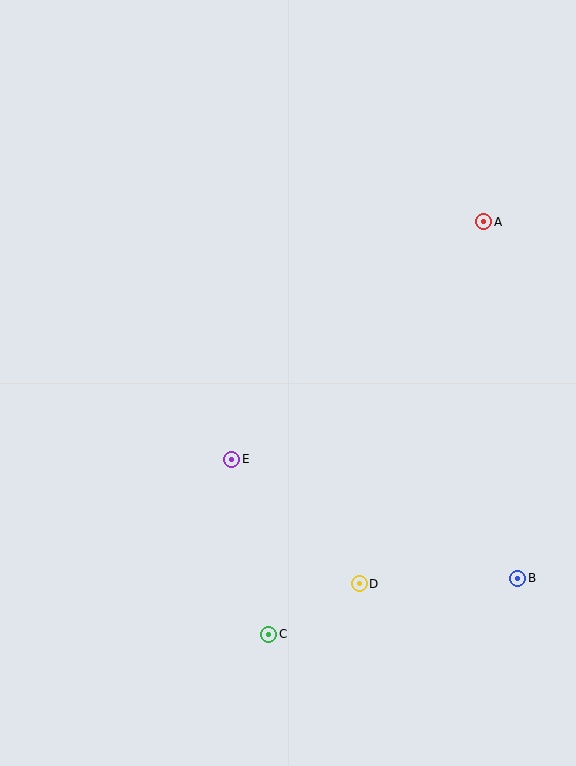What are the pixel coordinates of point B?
Point B is at (518, 578).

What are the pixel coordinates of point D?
Point D is at (359, 584).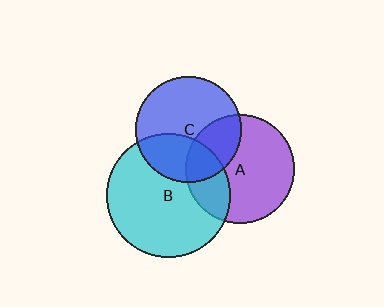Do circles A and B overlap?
Yes.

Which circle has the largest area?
Circle B (cyan).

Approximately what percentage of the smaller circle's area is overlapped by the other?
Approximately 25%.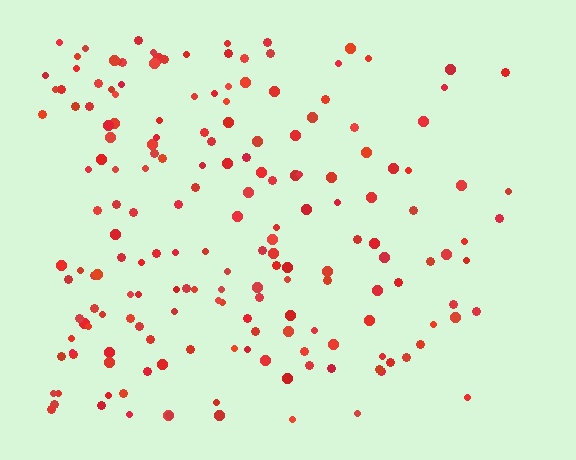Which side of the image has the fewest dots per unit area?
The right.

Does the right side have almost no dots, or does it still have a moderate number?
Still a moderate number, just noticeably fewer than the left.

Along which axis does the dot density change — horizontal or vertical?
Horizontal.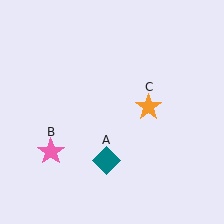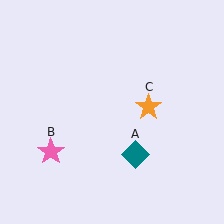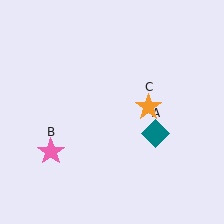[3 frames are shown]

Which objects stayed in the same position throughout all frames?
Pink star (object B) and orange star (object C) remained stationary.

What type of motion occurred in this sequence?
The teal diamond (object A) rotated counterclockwise around the center of the scene.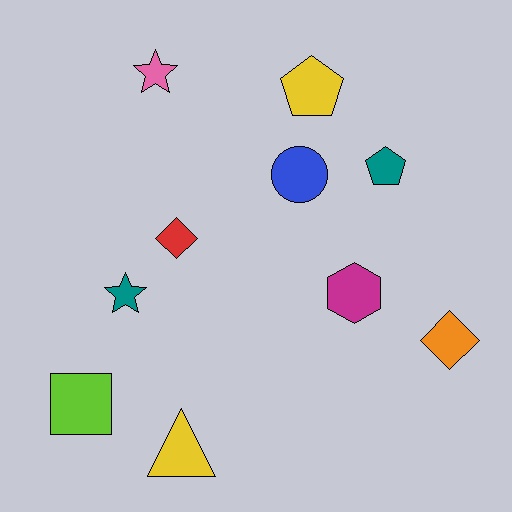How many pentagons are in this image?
There are 2 pentagons.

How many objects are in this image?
There are 10 objects.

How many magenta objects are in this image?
There is 1 magenta object.